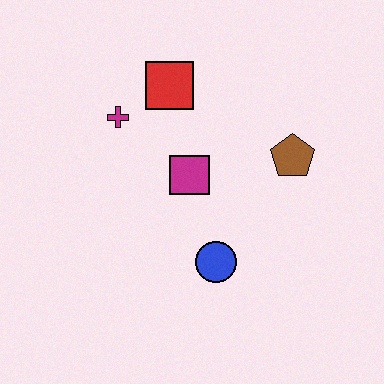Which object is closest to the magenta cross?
The red square is closest to the magenta cross.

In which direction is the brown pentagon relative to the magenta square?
The brown pentagon is to the right of the magenta square.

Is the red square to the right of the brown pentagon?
No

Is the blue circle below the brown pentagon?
Yes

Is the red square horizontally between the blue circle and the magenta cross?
Yes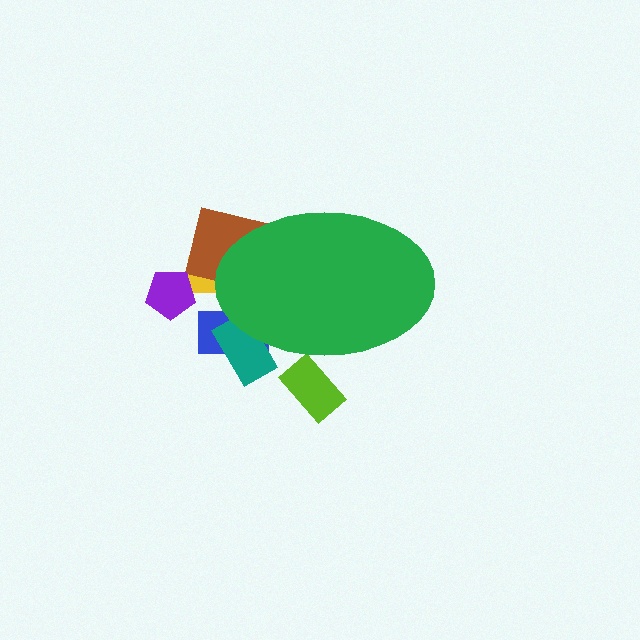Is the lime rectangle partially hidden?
Yes, the lime rectangle is partially hidden behind the green ellipse.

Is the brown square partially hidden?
Yes, the brown square is partially hidden behind the green ellipse.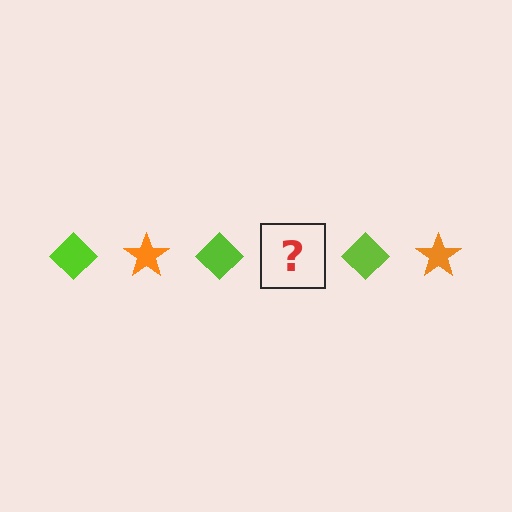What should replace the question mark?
The question mark should be replaced with an orange star.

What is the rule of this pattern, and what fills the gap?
The rule is that the pattern alternates between lime diamond and orange star. The gap should be filled with an orange star.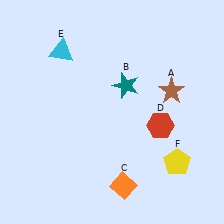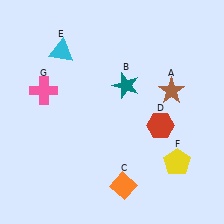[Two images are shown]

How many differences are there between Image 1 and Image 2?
There is 1 difference between the two images.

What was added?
A pink cross (G) was added in Image 2.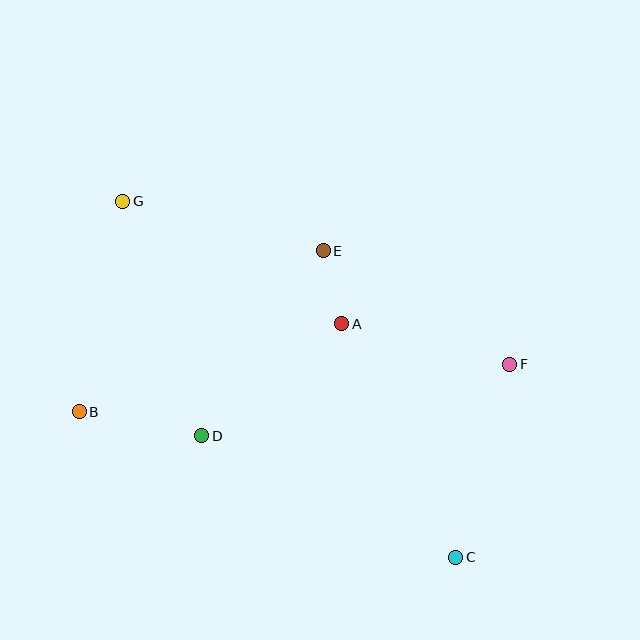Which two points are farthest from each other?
Points C and G are farthest from each other.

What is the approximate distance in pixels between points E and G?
The distance between E and G is approximately 207 pixels.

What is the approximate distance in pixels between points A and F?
The distance between A and F is approximately 173 pixels.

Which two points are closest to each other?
Points A and E are closest to each other.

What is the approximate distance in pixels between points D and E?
The distance between D and E is approximately 221 pixels.